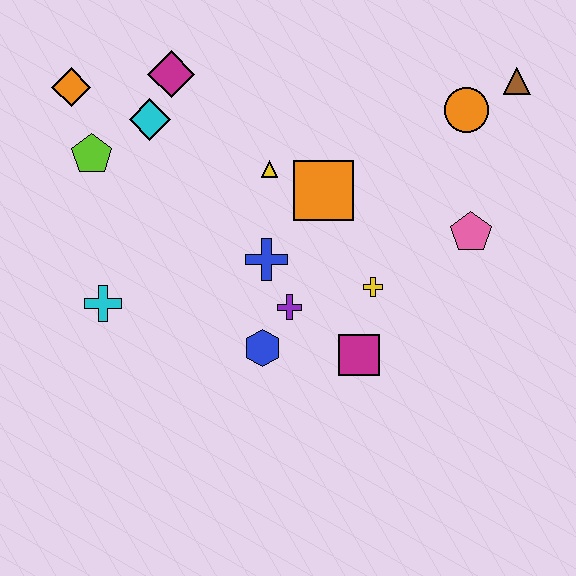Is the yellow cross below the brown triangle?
Yes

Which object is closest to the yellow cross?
The magenta square is closest to the yellow cross.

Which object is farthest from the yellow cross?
The orange diamond is farthest from the yellow cross.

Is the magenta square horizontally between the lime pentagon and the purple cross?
No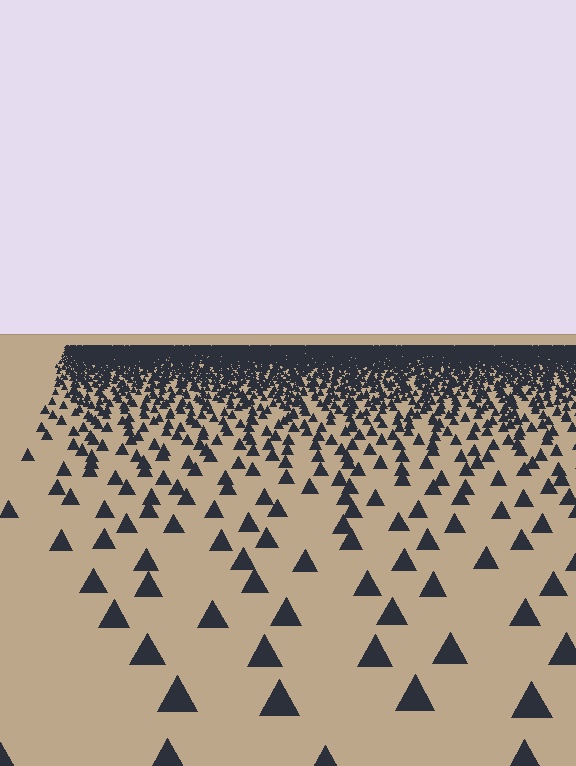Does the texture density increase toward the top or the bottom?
Density increases toward the top.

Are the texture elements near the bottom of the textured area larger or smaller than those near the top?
Larger. Near the bottom, elements are closer to the viewer and appear at a bigger on-screen size.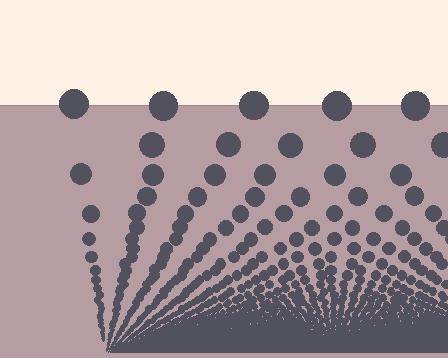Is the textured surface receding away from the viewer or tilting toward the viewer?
The surface appears to tilt toward the viewer. Texture elements get larger and sparser toward the top.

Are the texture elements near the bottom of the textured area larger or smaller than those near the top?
Smaller. The gradient is inverted — elements near the bottom are smaller and denser.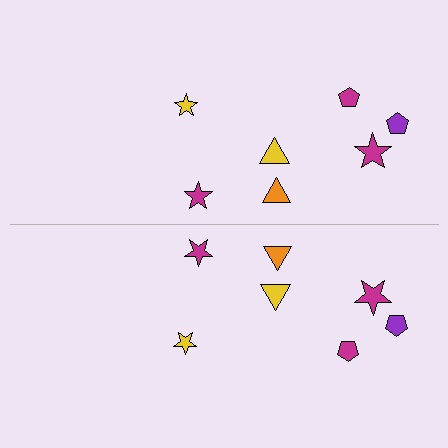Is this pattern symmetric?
Yes, this pattern has bilateral (reflection) symmetry.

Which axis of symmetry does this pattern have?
The pattern has a horizontal axis of symmetry running through the center of the image.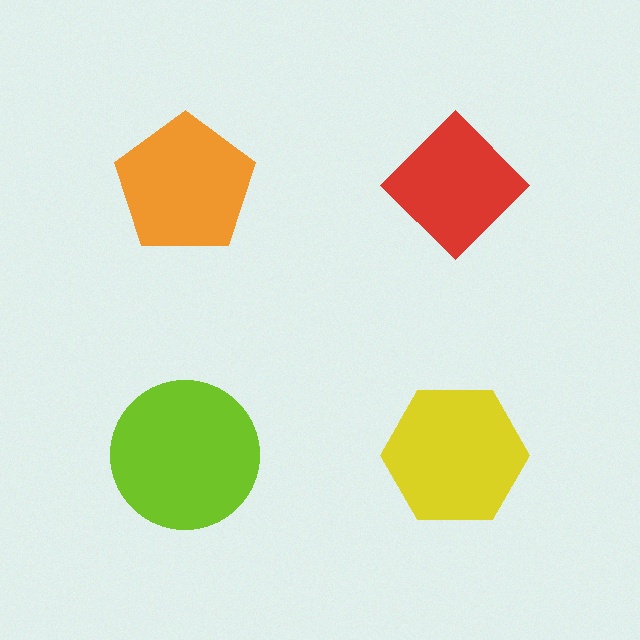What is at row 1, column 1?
An orange pentagon.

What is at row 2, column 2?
A yellow hexagon.